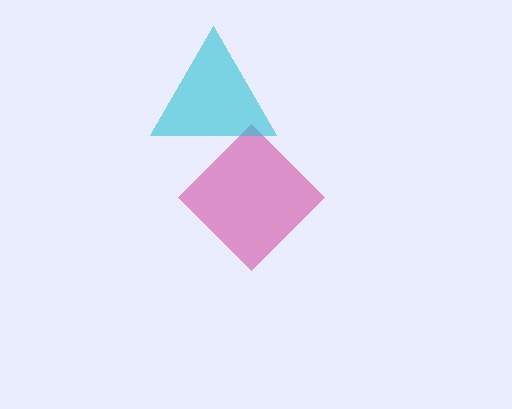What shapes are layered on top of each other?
The layered shapes are: a magenta diamond, a cyan triangle.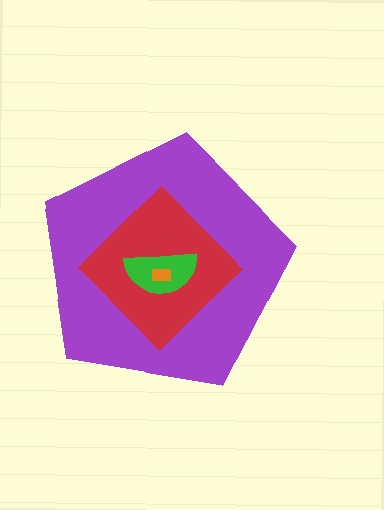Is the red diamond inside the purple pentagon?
Yes.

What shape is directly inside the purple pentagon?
The red diamond.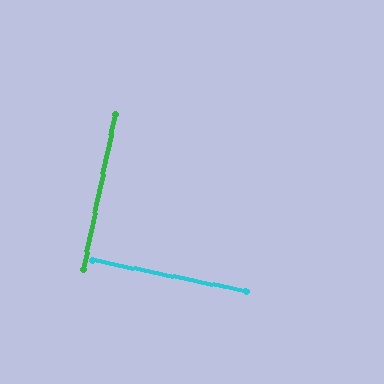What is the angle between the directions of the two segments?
Approximately 89 degrees.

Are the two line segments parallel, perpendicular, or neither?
Perpendicular — they meet at approximately 89°.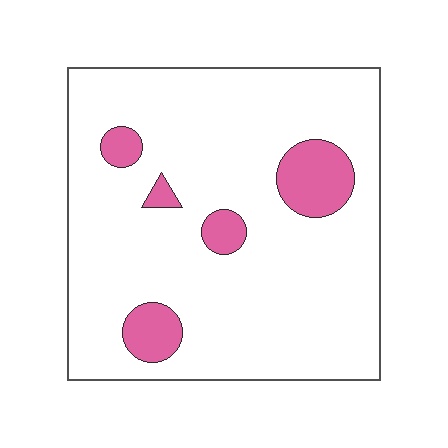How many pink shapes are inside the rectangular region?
5.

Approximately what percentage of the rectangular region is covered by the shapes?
Approximately 10%.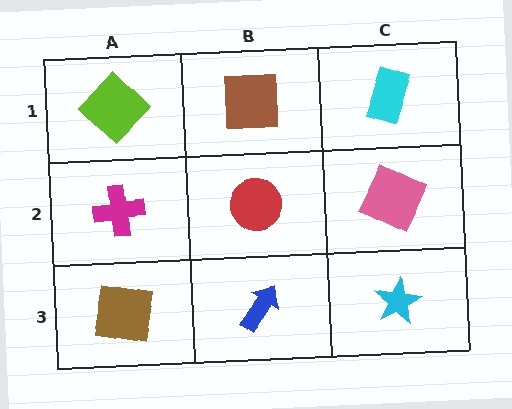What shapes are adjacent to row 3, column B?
A red circle (row 2, column B), a brown square (row 3, column A), a cyan star (row 3, column C).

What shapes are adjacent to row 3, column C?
A pink square (row 2, column C), a blue arrow (row 3, column B).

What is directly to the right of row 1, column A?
A brown square.